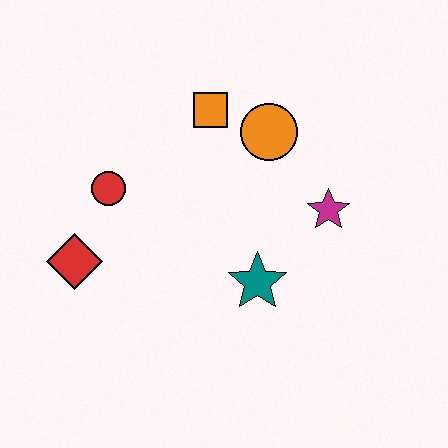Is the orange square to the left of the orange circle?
Yes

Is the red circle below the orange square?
Yes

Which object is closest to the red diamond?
The red circle is closest to the red diamond.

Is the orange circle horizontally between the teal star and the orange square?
No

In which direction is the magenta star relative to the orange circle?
The magenta star is below the orange circle.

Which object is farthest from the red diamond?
The magenta star is farthest from the red diamond.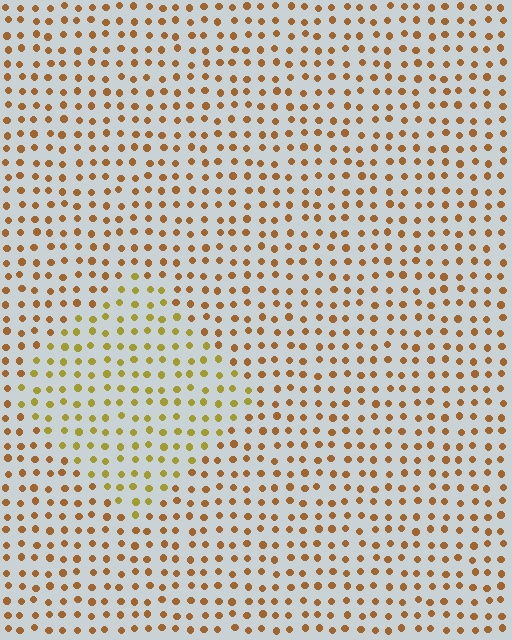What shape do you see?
I see a diamond.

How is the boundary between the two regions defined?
The boundary is defined purely by a slight shift in hue (about 29 degrees). Spacing, size, and orientation are identical on both sides.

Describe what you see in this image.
The image is filled with small brown elements in a uniform arrangement. A diamond-shaped region is visible where the elements are tinted to a slightly different hue, forming a subtle color boundary.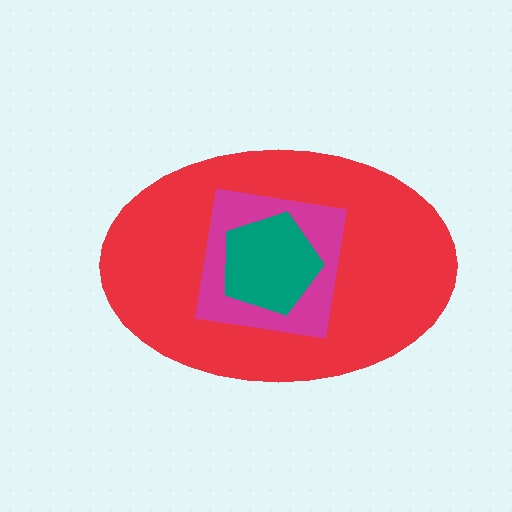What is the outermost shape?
The red ellipse.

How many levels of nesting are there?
3.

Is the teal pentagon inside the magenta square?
Yes.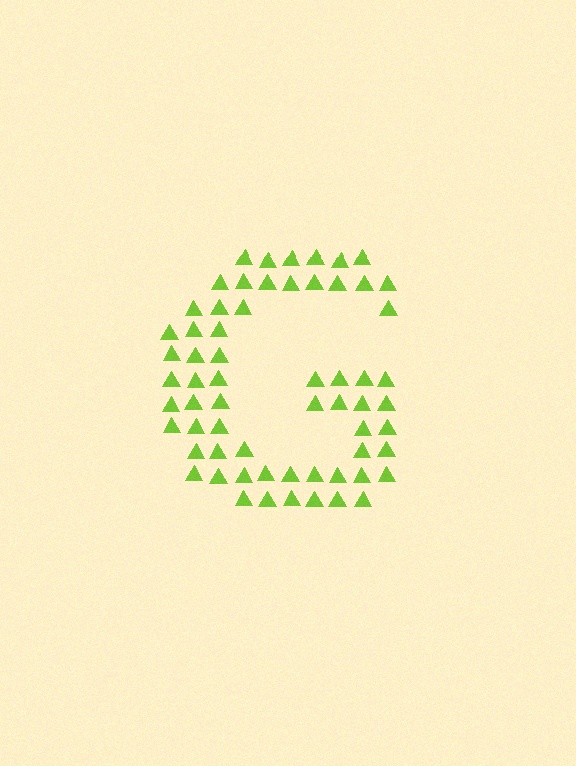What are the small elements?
The small elements are triangles.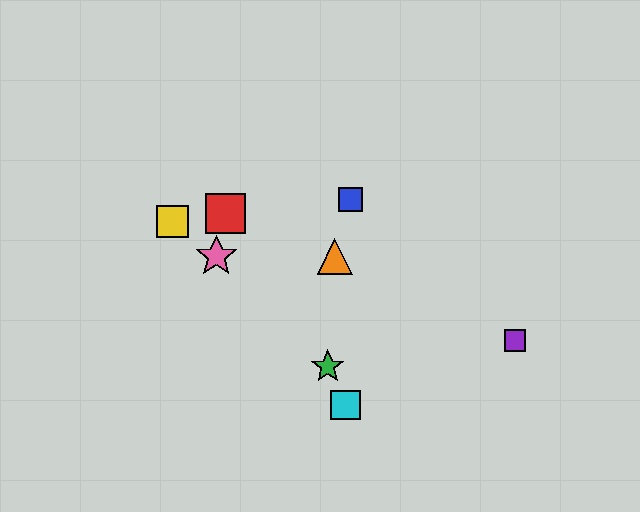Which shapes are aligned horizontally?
The orange triangle, the pink star are aligned horizontally.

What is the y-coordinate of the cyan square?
The cyan square is at y≈405.